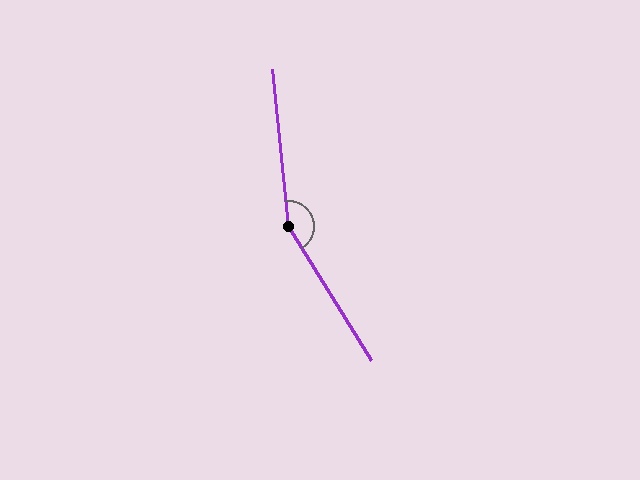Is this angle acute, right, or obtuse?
It is obtuse.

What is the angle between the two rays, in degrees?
Approximately 154 degrees.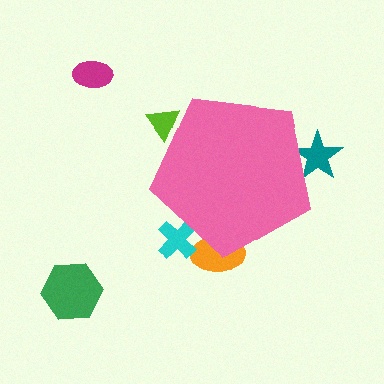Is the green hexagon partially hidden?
No, the green hexagon is fully visible.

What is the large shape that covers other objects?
A pink pentagon.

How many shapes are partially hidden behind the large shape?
4 shapes are partially hidden.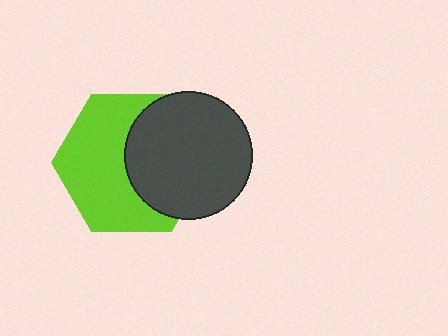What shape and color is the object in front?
The object in front is a dark gray circle.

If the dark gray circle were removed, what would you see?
You would see the complete lime hexagon.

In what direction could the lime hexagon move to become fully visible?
The lime hexagon could move left. That would shift it out from behind the dark gray circle entirely.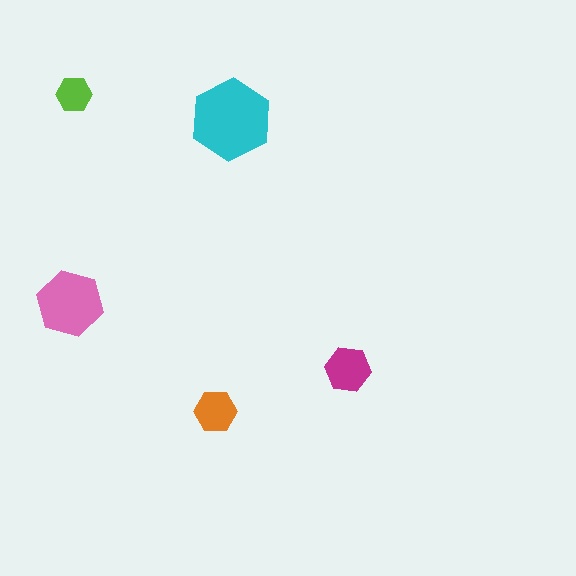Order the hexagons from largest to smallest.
the cyan one, the pink one, the magenta one, the orange one, the lime one.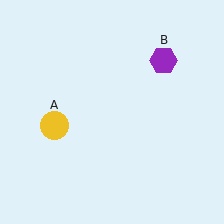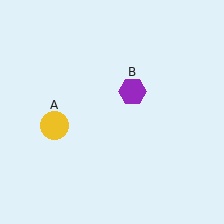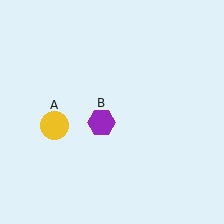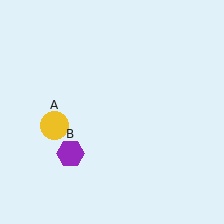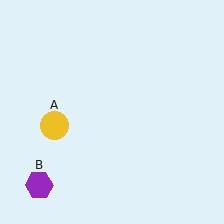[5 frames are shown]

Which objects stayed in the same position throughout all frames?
Yellow circle (object A) remained stationary.